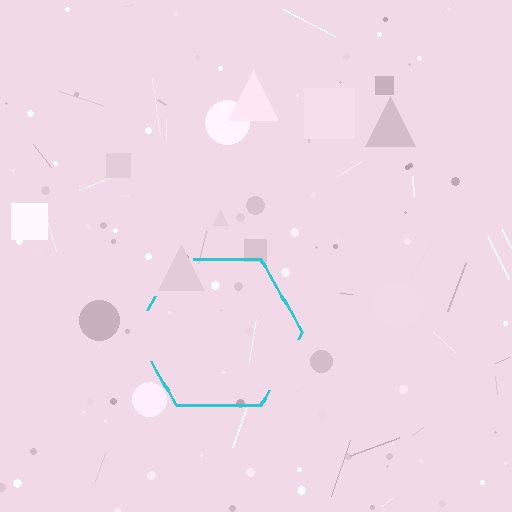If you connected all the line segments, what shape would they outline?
They would outline a hexagon.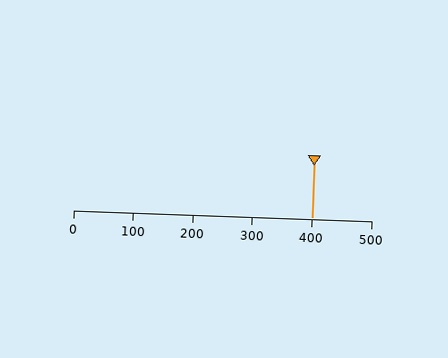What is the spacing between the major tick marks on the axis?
The major ticks are spaced 100 apart.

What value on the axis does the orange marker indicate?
The marker indicates approximately 400.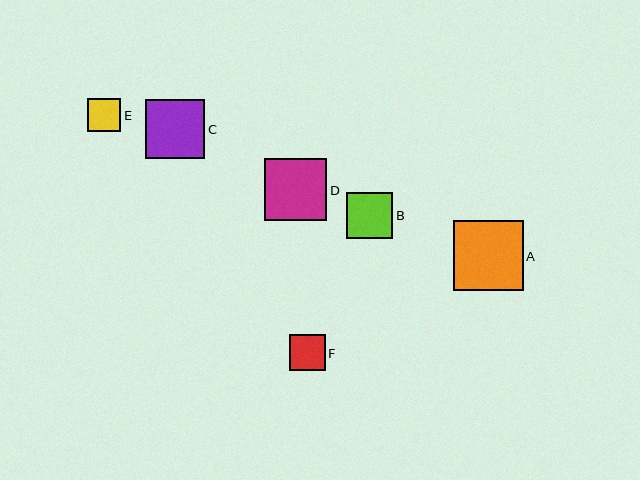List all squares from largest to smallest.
From largest to smallest: A, D, C, B, F, E.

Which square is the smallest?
Square E is the smallest with a size of approximately 33 pixels.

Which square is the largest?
Square A is the largest with a size of approximately 70 pixels.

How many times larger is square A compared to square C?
Square A is approximately 1.2 times the size of square C.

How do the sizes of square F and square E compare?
Square F and square E are approximately the same size.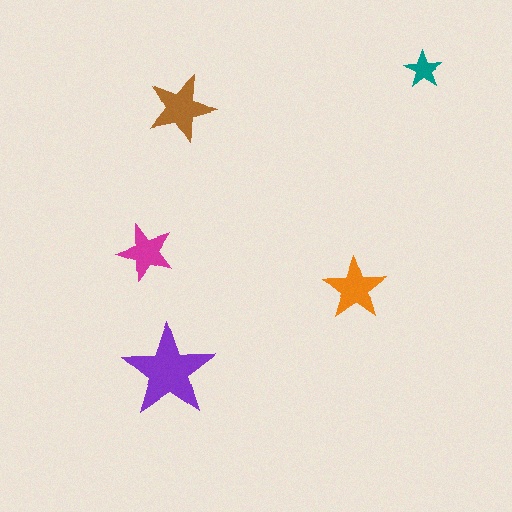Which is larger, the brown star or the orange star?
The brown one.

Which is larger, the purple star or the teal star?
The purple one.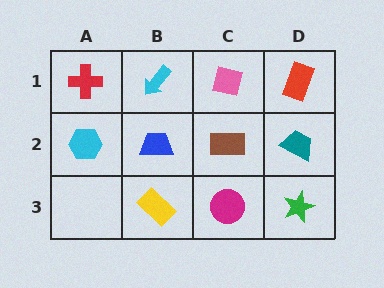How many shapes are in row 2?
4 shapes.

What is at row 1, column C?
A pink square.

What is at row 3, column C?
A magenta circle.